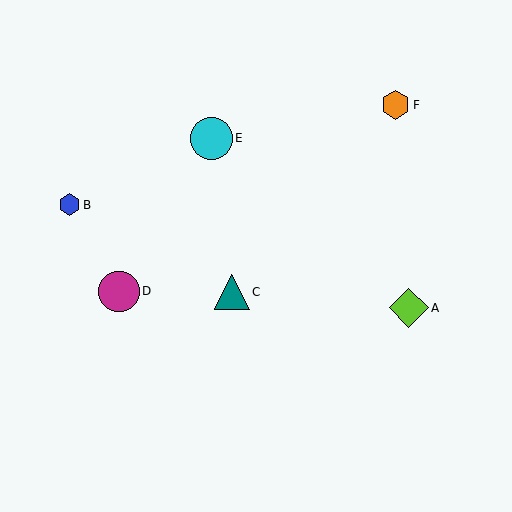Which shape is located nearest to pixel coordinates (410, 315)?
The lime diamond (labeled A) at (409, 308) is nearest to that location.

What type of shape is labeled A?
Shape A is a lime diamond.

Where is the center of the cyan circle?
The center of the cyan circle is at (211, 138).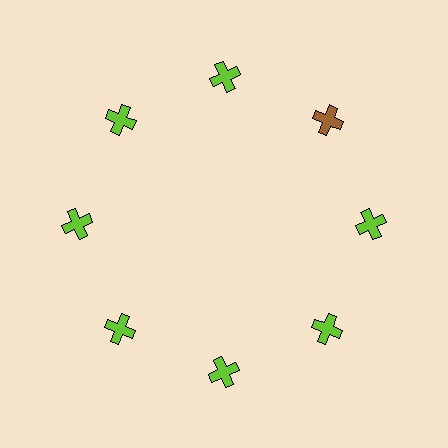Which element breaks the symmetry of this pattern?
The brown cross at roughly the 2 o'clock position breaks the symmetry. All other shapes are lime crosses.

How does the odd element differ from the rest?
It has a different color: brown instead of lime.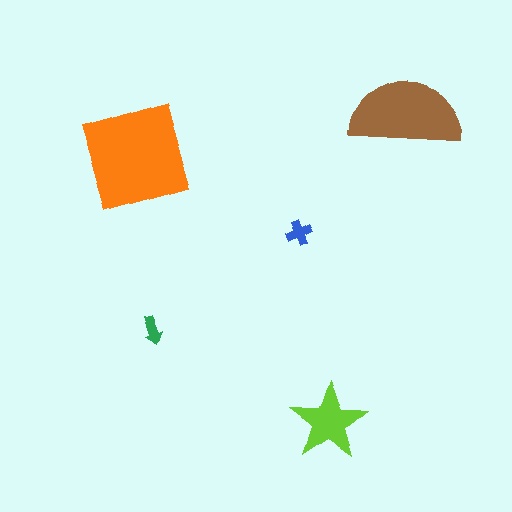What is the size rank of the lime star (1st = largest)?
3rd.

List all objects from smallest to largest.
The green arrow, the blue cross, the lime star, the brown semicircle, the orange diamond.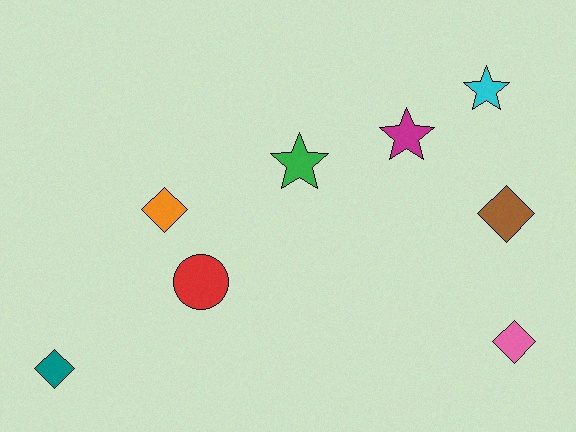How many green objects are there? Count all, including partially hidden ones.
There is 1 green object.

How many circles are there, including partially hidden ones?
There is 1 circle.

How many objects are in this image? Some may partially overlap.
There are 8 objects.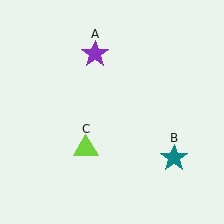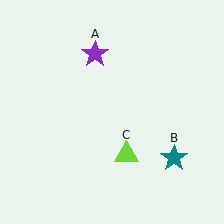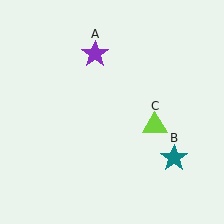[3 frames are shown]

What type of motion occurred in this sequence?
The lime triangle (object C) rotated counterclockwise around the center of the scene.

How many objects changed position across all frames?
1 object changed position: lime triangle (object C).